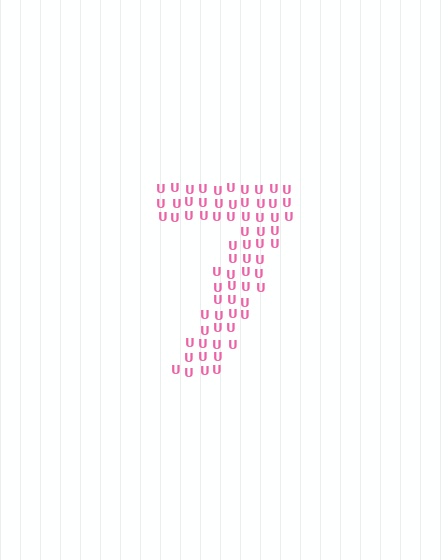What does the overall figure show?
The overall figure shows the digit 7.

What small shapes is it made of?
It is made of small letter U's.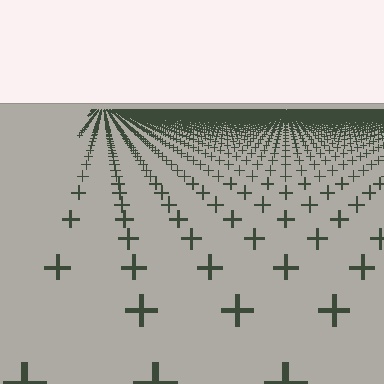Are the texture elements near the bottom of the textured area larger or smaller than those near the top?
Larger. Near the bottom, elements are closer to the viewer and appear at a bigger on-screen size.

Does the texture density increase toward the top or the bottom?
Density increases toward the top.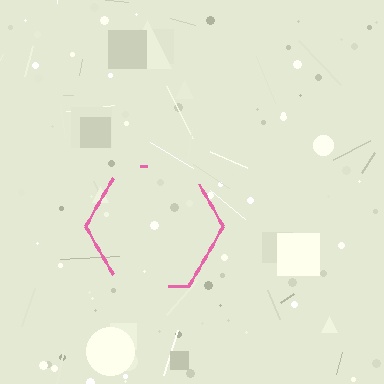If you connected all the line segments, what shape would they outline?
They would outline a hexagon.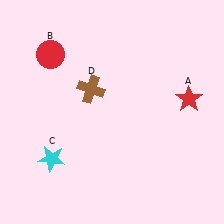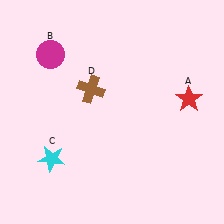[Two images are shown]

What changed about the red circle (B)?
In Image 1, B is red. In Image 2, it changed to magenta.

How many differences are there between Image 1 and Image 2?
There is 1 difference between the two images.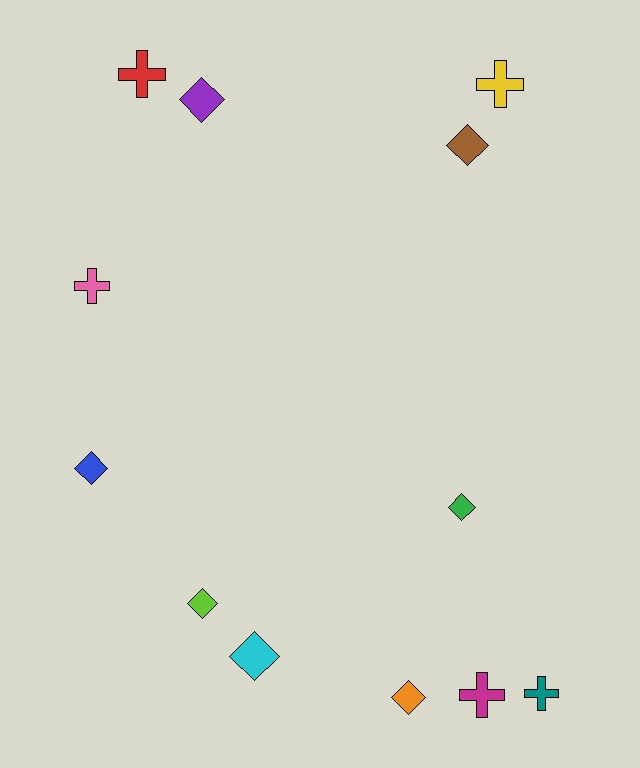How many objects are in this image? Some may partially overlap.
There are 12 objects.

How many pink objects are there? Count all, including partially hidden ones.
There is 1 pink object.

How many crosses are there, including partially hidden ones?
There are 5 crosses.